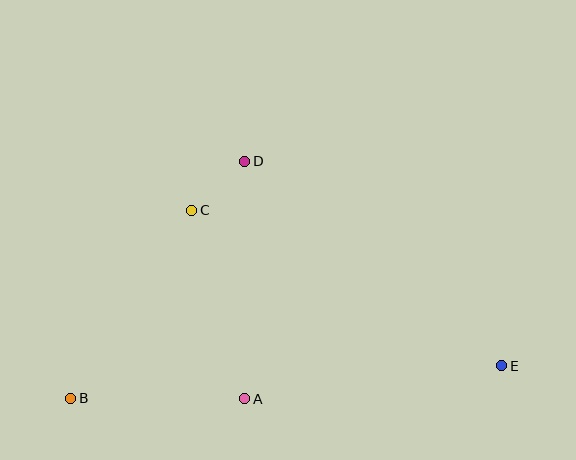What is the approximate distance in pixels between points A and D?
The distance between A and D is approximately 238 pixels.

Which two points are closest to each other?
Points C and D are closest to each other.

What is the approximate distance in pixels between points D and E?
The distance between D and E is approximately 328 pixels.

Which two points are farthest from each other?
Points B and E are farthest from each other.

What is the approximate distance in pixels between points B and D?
The distance between B and D is approximately 294 pixels.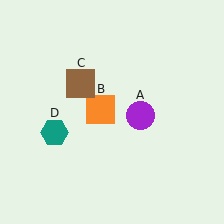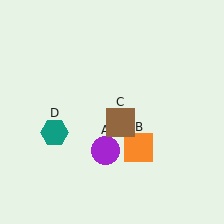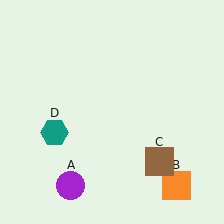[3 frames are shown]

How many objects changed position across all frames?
3 objects changed position: purple circle (object A), orange square (object B), brown square (object C).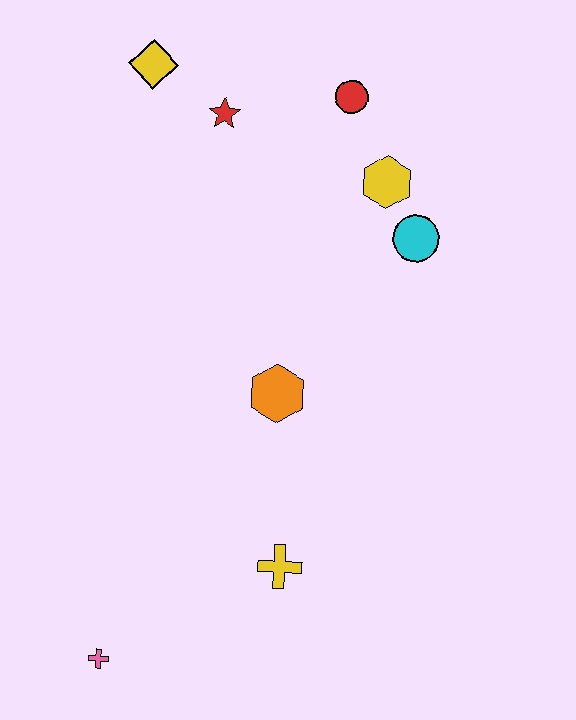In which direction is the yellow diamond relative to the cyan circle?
The yellow diamond is to the left of the cyan circle.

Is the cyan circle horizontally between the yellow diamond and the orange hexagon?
No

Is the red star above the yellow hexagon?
Yes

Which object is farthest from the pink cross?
The red circle is farthest from the pink cross.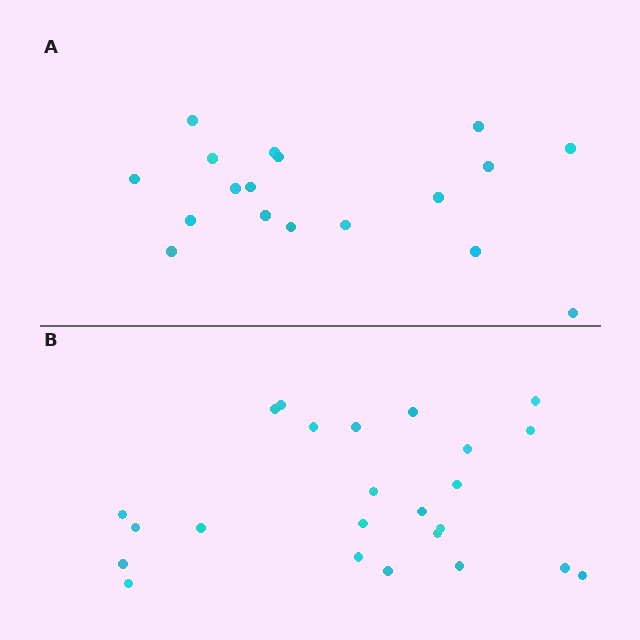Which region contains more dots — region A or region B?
Region B (the bottom region) has more dots.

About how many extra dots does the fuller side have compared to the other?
Region B has about 6 more dots than region A.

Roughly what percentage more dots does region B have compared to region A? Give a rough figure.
About 35% more.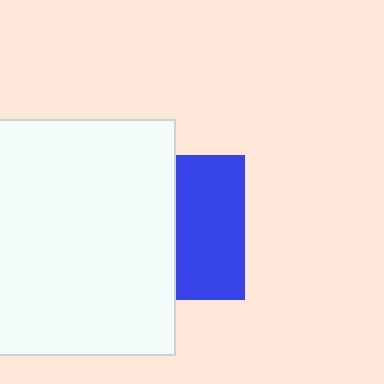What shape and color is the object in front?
The object in front is a white rectangle.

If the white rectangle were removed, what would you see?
You would see the complete blue square.